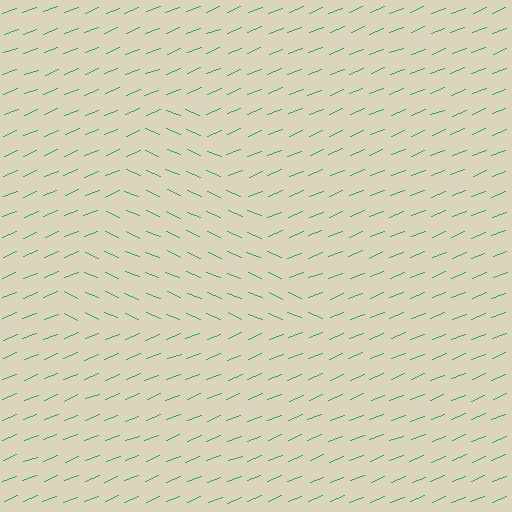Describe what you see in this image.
The image is filled with small green line segments. A triangle region in the image has lines oriented differently from the surrounding lines, creating a visible texture boundary.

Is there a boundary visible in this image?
Yes, there is a texture boundary formed by a change in line orientation.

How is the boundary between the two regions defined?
The boundary is defined purely by a change in line orientation (approximately 45 degrees difference). All lines are the same color and thickness.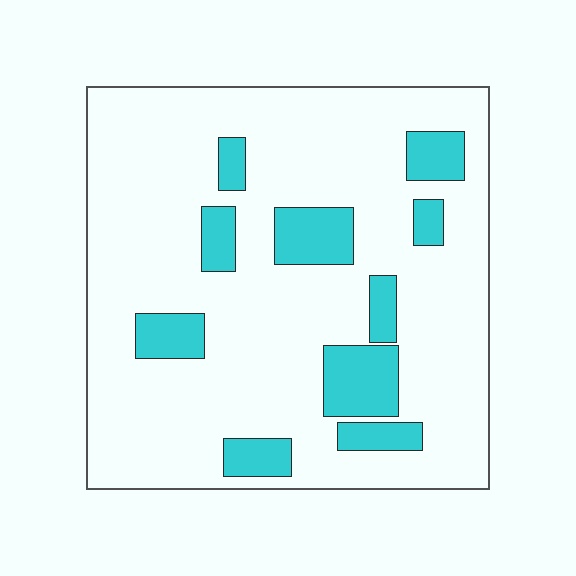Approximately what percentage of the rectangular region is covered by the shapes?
Approximately 20%.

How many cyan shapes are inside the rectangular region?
10.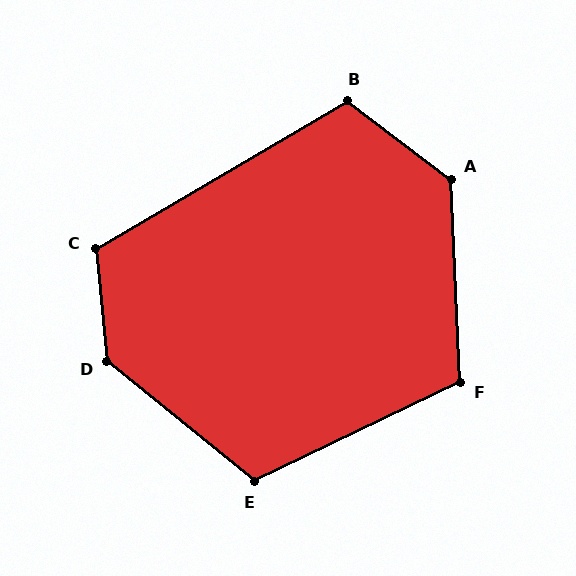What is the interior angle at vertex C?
Approximately 115 degrees (obtuse).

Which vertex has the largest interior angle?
D, at approximately 134 degrees.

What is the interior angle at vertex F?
Approximately 113 degrees (obtuse).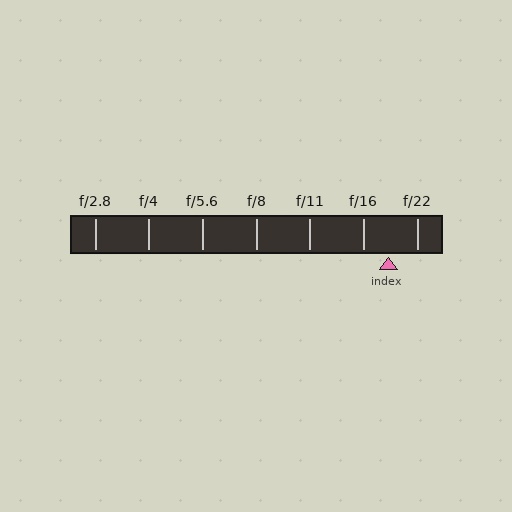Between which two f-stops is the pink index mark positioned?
The index mark is between f/16 and f/22.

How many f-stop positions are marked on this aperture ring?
There are 7 f-stop positions marked.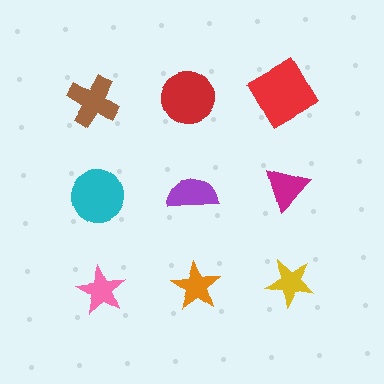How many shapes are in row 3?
3 shapes.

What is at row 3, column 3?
A yellow star.